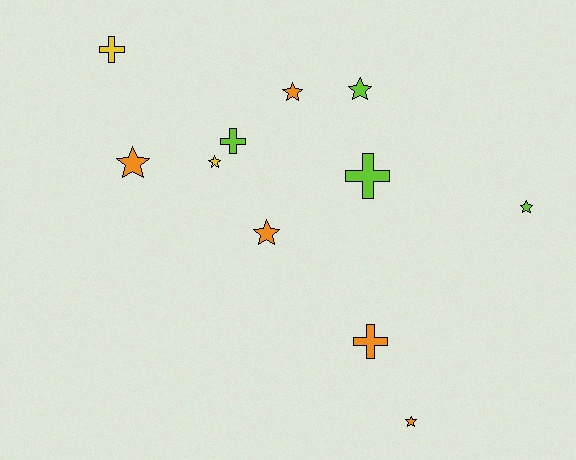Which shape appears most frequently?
Star, with 7 objects.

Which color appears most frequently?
Orange, with 5 objects.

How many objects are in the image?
There are 11 objects.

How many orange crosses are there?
There is 1 orange cross.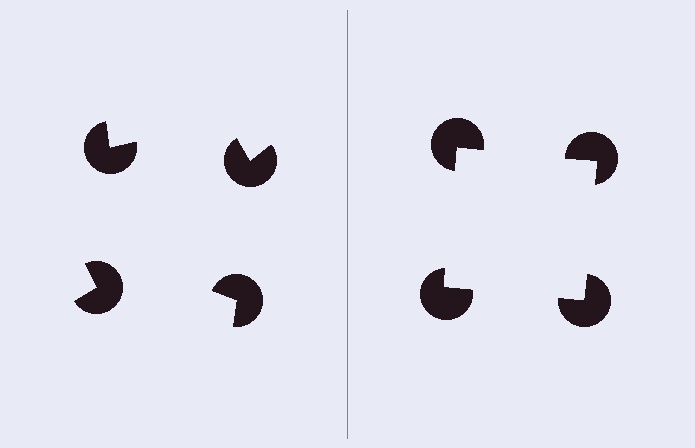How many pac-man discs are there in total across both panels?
8 — 4 on each side.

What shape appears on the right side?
An illusory square.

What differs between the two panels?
The pac-man discs are positioned identically on both sides; only the wedge orientations differ. On the right they align to a square; on the left they are misaligned.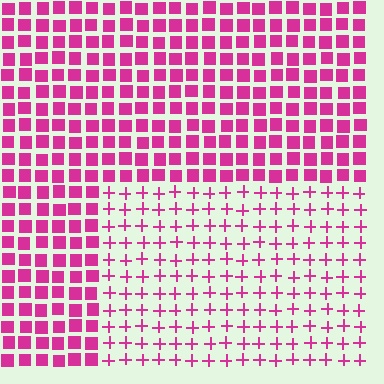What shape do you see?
I see a rectangle.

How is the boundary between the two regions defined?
The boundary is defined by a change in element shape: plus signs inside vs. squares outside. All elements share the same color and spacing.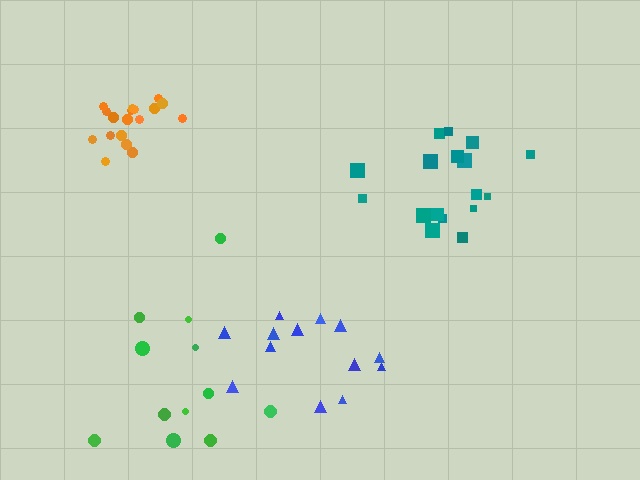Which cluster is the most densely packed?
Orange.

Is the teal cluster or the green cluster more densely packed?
Teal.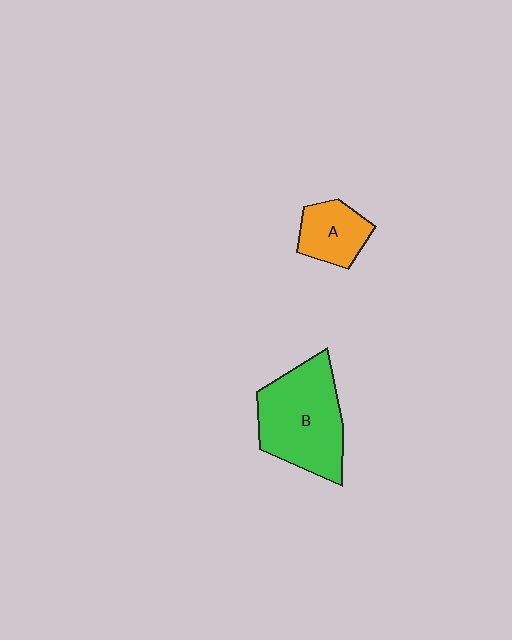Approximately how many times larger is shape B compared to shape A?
Approximately 2.2 times.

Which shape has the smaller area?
Shape A (orange).